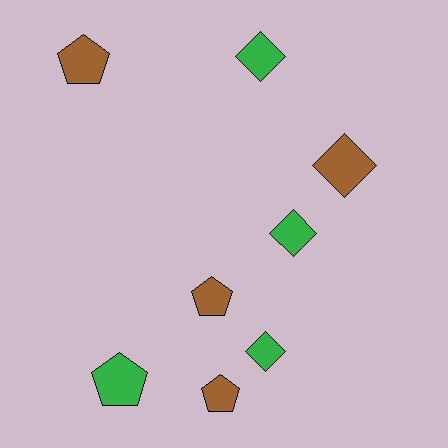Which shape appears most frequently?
Diamond, with 4 objects.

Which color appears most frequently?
Green, with 4 objects.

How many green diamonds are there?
There are 3 green diamonds.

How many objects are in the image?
There are 8 objects.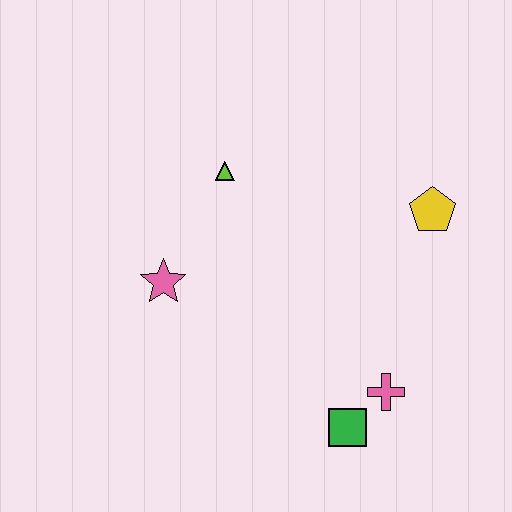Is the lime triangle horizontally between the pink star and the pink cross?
Yes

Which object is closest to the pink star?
The lime triangle is closest to the pink star.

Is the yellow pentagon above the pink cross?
Yes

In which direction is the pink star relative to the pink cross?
The pink star is to the left of the pink cross.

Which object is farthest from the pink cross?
The lime triangle is farthest from the pink cross.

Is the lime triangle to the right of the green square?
No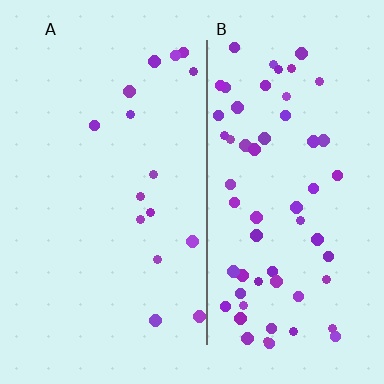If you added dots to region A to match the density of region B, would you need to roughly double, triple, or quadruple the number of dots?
Approximately quadruple.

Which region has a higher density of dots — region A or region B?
B (the right).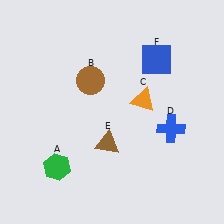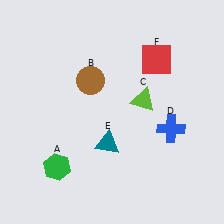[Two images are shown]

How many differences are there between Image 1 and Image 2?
There are 3 differences between the two images.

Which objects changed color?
C changed from orange to lime. E changed from brown to teal. F changed from blue to red.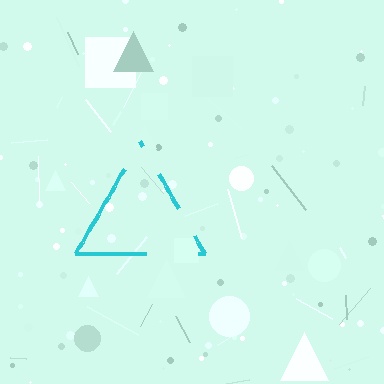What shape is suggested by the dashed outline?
The dashed outline suggests a triangle.